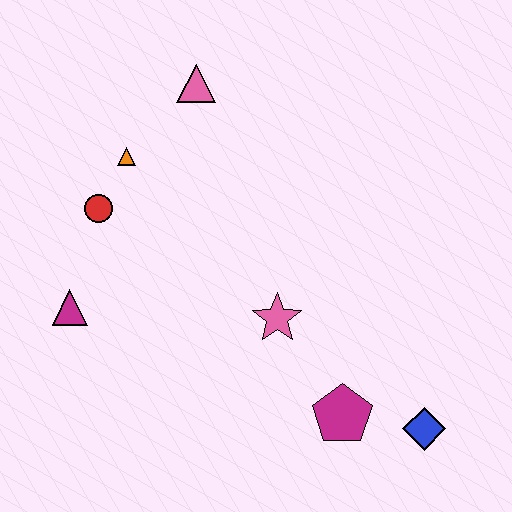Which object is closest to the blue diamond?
The magenta pentagon is closest to the blue diamond.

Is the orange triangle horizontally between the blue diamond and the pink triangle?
No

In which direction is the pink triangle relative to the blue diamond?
The pink triangle is above the blue diamond.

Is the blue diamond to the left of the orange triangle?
No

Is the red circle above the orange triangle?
No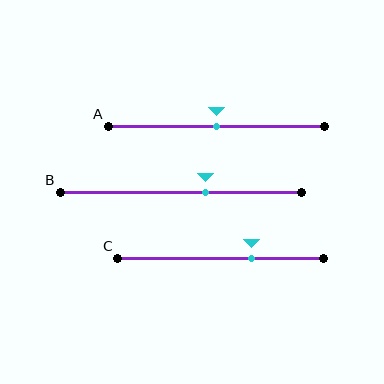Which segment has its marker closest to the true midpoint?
Segment A has its marker closest to the true midpoint.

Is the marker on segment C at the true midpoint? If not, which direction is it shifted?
No, the marker on segment C is shifted to the right by about 15% of the segment length.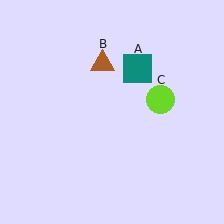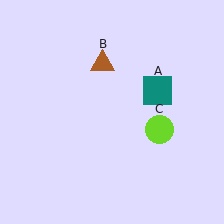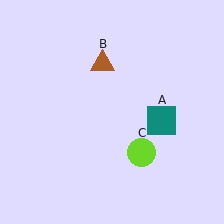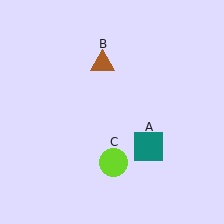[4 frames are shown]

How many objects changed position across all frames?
2 objects changed position: teal square (object A), lime circle (object C).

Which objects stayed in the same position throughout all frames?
Brown triangle (object B) remained stationary.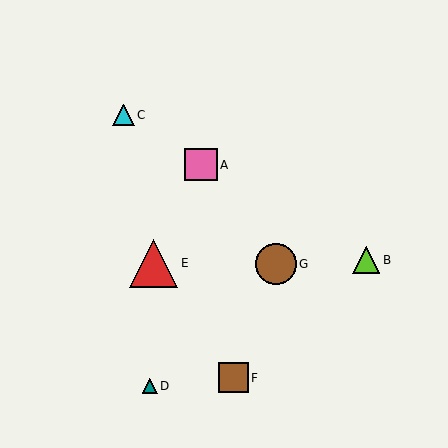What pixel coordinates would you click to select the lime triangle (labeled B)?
Click at (366, 260) to select the lime triangle B.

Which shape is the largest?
The red triangle (labeled E) is the largest.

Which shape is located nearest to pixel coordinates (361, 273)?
The lime triangle (labeled B) at (366, 260) is nearest to that location.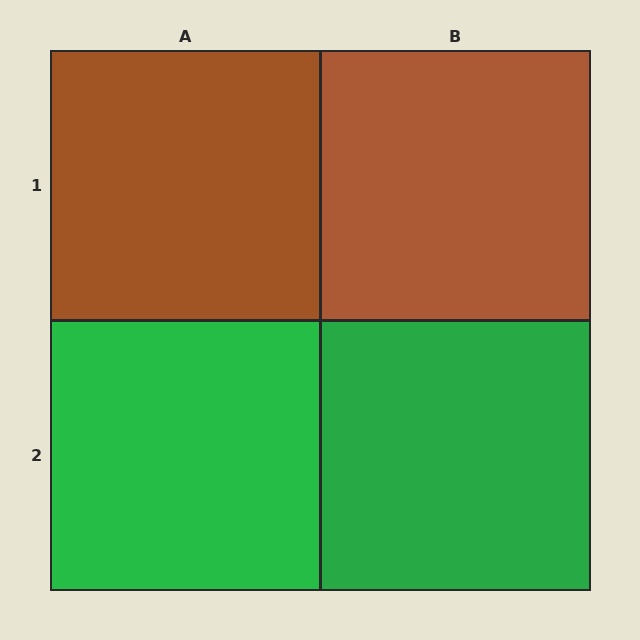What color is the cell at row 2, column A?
Green.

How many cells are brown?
2 cells are brown.